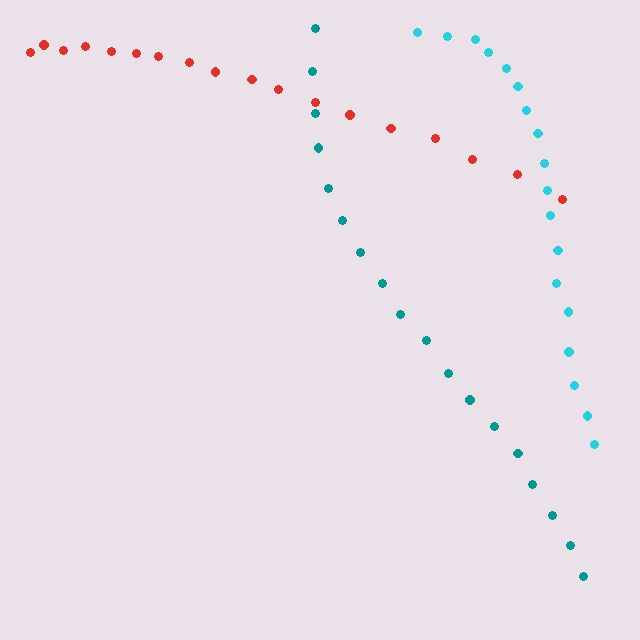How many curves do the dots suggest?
There are 3 distinct paths.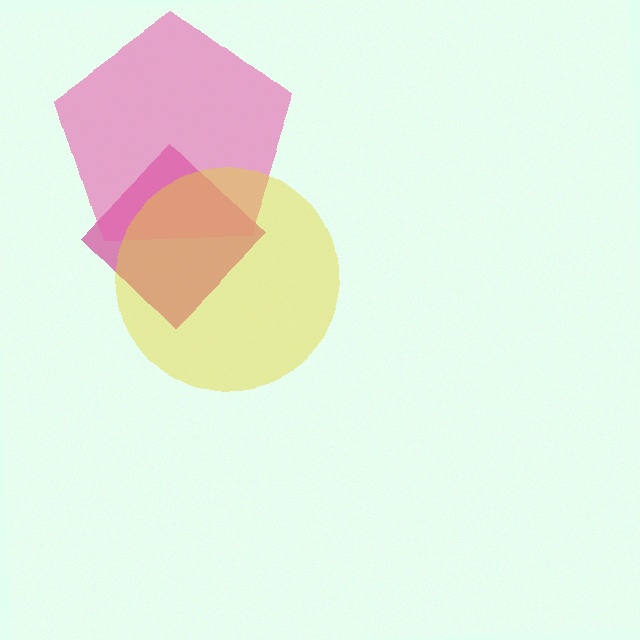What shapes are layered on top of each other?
The layered shapes are: a magenta diamond, a pink pentagon, a yellow circle.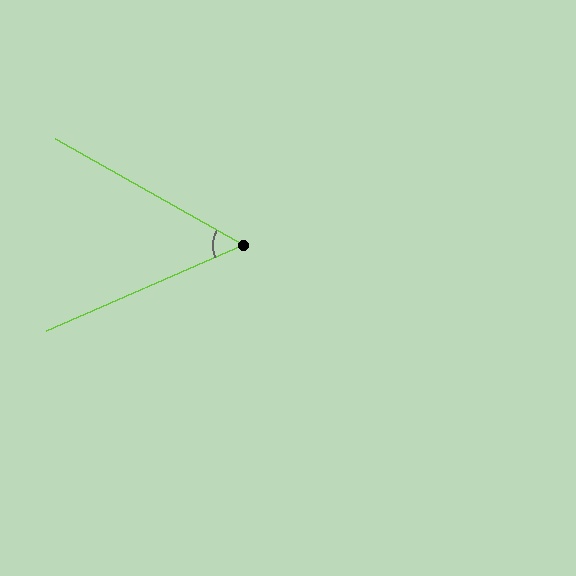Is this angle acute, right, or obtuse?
It is acute.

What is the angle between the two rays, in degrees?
Approximately 53 degrees.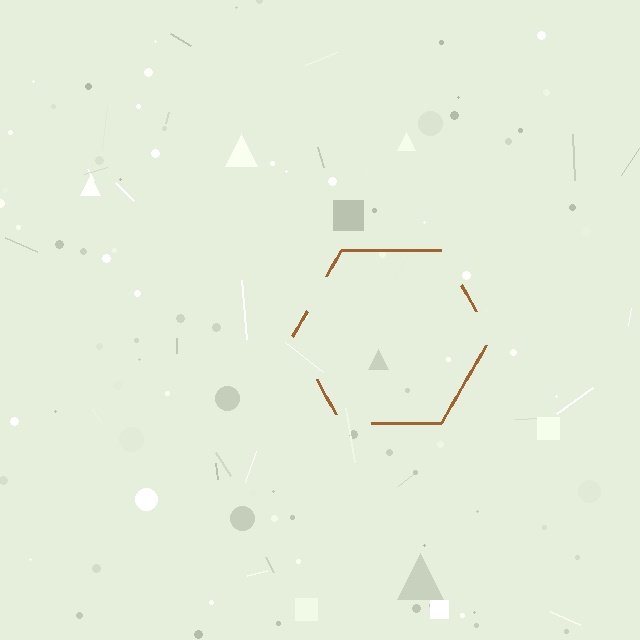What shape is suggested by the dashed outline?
The dashed outline suggests a hexagon.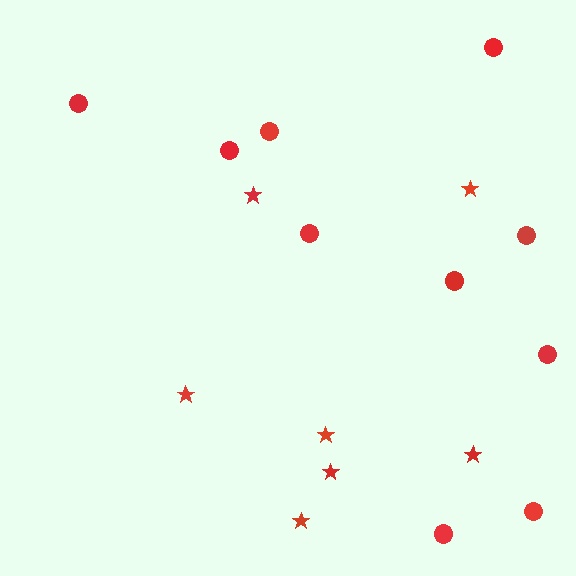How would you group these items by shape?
There are 2 groups: one group of circles (10) and one group of stars (7).